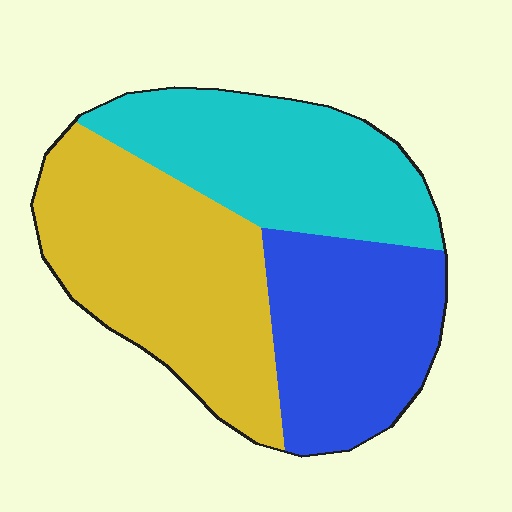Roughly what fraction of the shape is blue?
Blue takes up about one quarter (1/4) of the shape.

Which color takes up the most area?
Yellow, at roughly 40%.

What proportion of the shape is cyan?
Cyan takes up about one third (1/3) of the shape.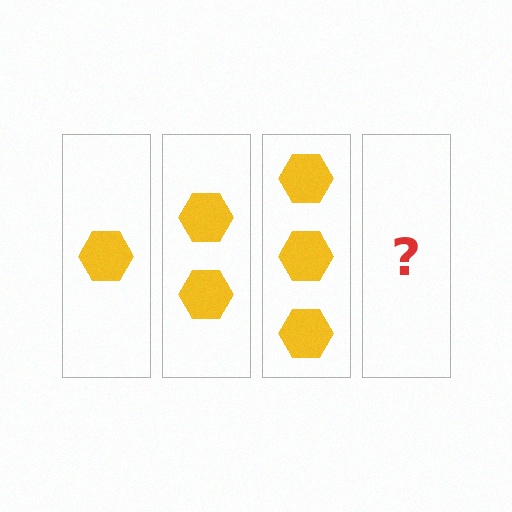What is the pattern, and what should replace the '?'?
The pattern is that each step adds one more hexagon. The '?' should be 4 hexagons.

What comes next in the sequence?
The next element should be 4 hexagons.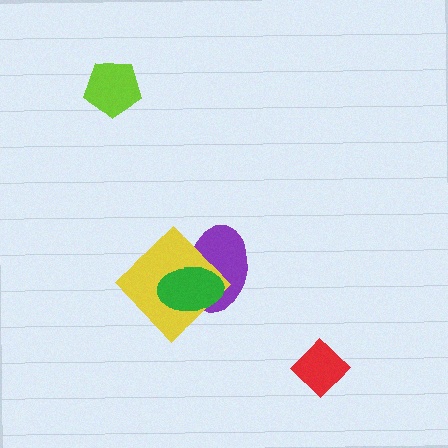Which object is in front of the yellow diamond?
The green ellipse is in front of the yellow diamond.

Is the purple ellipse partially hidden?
Yes, it is partially covered by another shape.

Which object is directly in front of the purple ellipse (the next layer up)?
The yellow diamond is directly in front of the purple ellipse.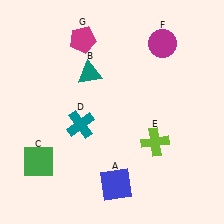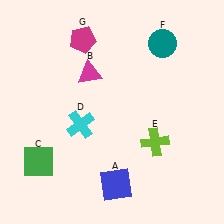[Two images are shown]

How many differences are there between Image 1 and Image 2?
There are 3 differences between the two images.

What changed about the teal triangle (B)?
In Image 1, B is teal. In Image 2, it changed to magenta.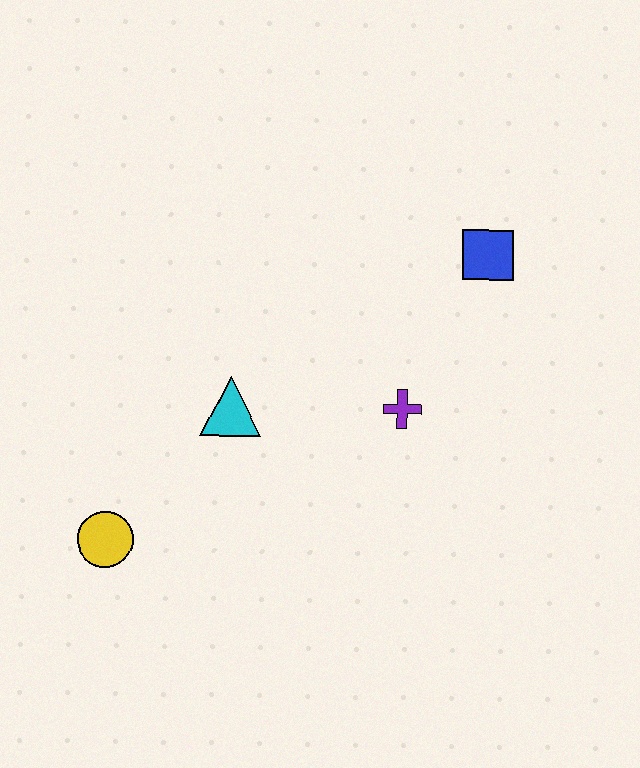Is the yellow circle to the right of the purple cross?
No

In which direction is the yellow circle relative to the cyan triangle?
The yellow circle is below the cyan triangle.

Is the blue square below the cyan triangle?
No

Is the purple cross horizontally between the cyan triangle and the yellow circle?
No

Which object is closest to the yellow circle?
The cyan triangle is closest to the yellow circle.